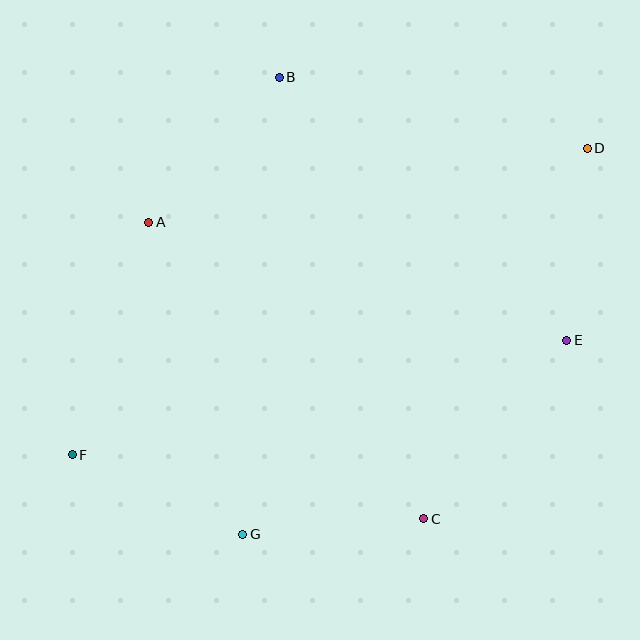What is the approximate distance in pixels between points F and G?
The distance between F and G is approximately 188 pixels.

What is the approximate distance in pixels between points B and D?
The distance between B and D is approximately 316 pixels.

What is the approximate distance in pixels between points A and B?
The distance between A and B is approximately 195 pixels.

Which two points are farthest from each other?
Points D and F are farthest from each other.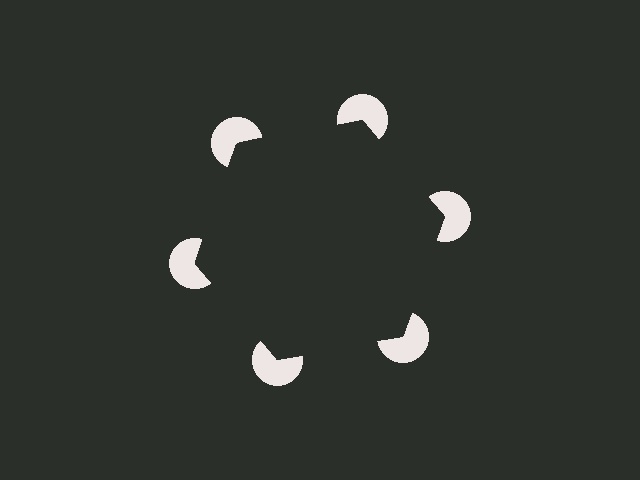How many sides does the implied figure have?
6 sides.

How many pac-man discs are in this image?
There are 6 — one at each vertex of the illusory hexagon.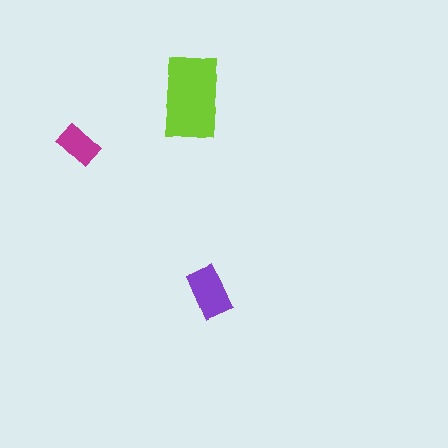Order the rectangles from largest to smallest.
the lime one, the purple one, the magenta one.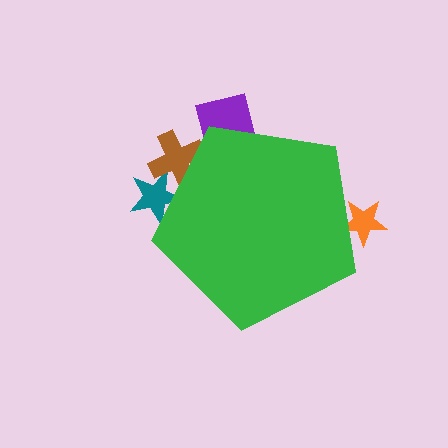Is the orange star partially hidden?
Yes, the orange star is partially hidden behind the green pentagon.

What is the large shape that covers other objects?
A green pentagon.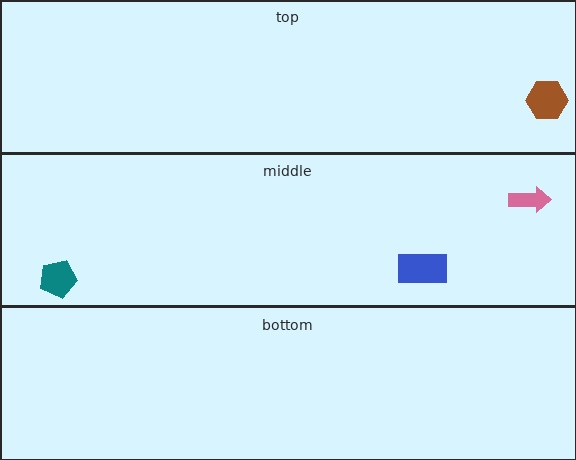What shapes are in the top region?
The brown hexagon.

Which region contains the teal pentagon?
The middle region.